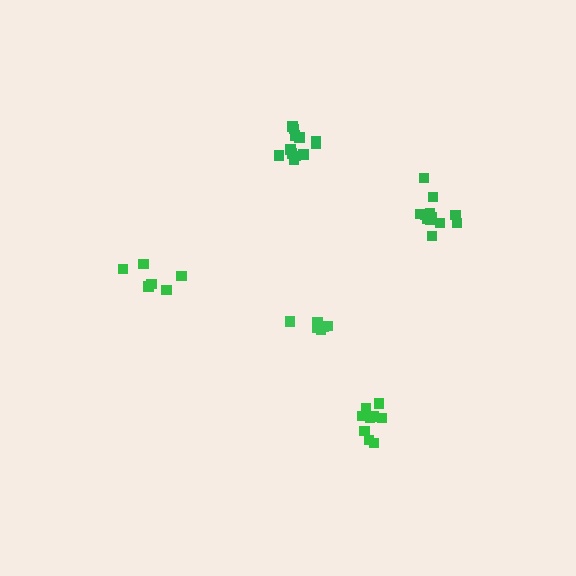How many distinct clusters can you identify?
There are 5 distinct clusters.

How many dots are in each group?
Group 1: 6 dots, Group 2: 10 dots, Group 3: 12 dots, Group 4: 12 dots, Group 5: 6 dots (46 total).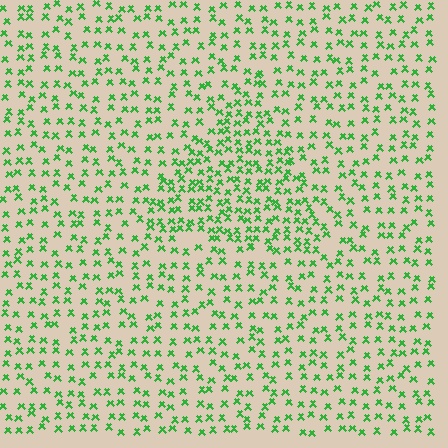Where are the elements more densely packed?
The elements are more densely packed inside the triangle boundary.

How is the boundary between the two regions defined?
The boundary is defined by a change in element density (approximately 1.7x ratio). All elements are the same color, size, and shape.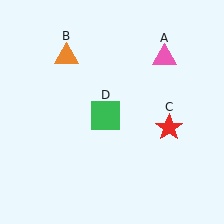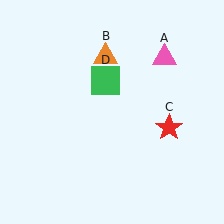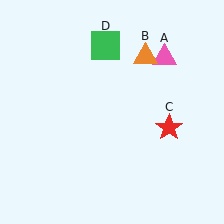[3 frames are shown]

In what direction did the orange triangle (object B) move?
The orange triangle (object B) moved right.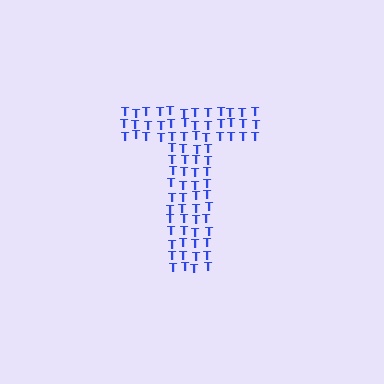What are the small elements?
The small elements are letter T's.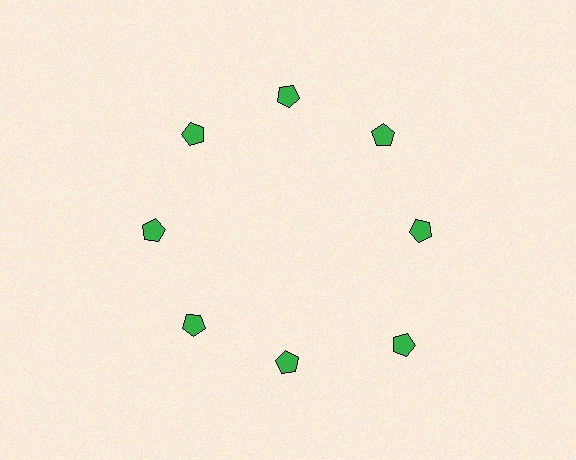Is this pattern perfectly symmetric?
No. The 8 green pentagons are arranged in a ring, but one element near the 4 o'clock position is pushed outward from the center, breaking the 8-fold rotational symmetry.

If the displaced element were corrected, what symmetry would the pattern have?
It would have 8-fold rotational symmetry — the pattern would map onto itself every 45 degrees.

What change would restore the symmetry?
The symmetry would be restored by moving it inward, back onto the ring so that all 8 pentagons sit at equal angles and equal distance from the center.